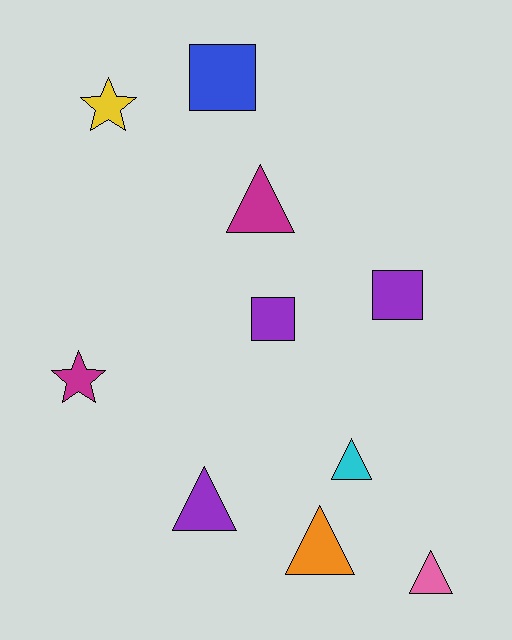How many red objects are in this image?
There are no red objects.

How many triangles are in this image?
There are 5 triangles.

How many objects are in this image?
There are 10 objects.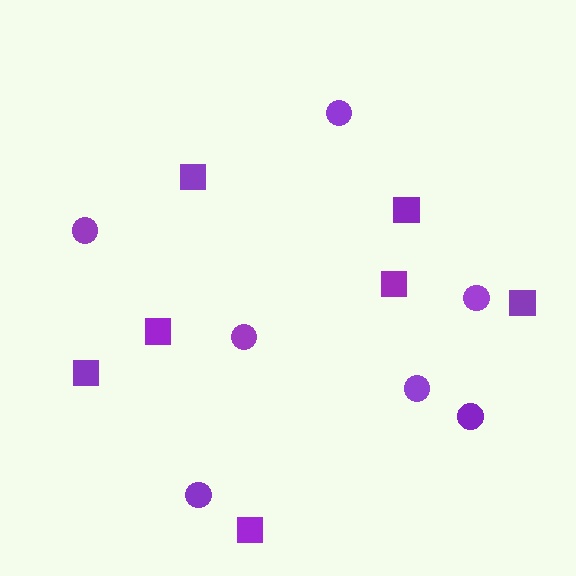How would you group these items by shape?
There are 2 groups: one group of squares (7) and one group of circles (7).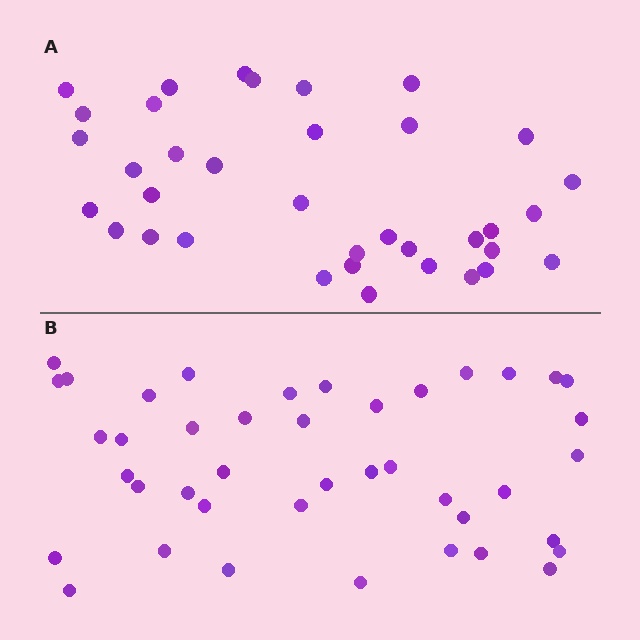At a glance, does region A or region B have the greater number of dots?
Region B (the bottom region) has more dots.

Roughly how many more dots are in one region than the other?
Region B has about 6 more dots than region A.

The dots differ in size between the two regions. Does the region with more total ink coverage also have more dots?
No. Region A has more total ink coverage because its dots are larger, but region B actually contains more individual dots. Total area can be misleading — the number of items is what matters here.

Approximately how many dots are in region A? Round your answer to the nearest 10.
About 40 dots. (The exact count is 36, which rounds to 40.)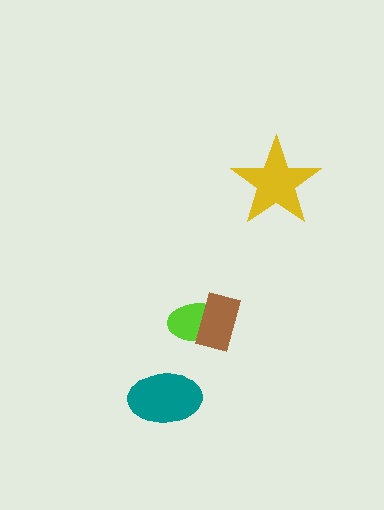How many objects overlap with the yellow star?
0 objects overlap with the yellow star.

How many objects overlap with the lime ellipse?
1 object overlaps with the lime ellipse.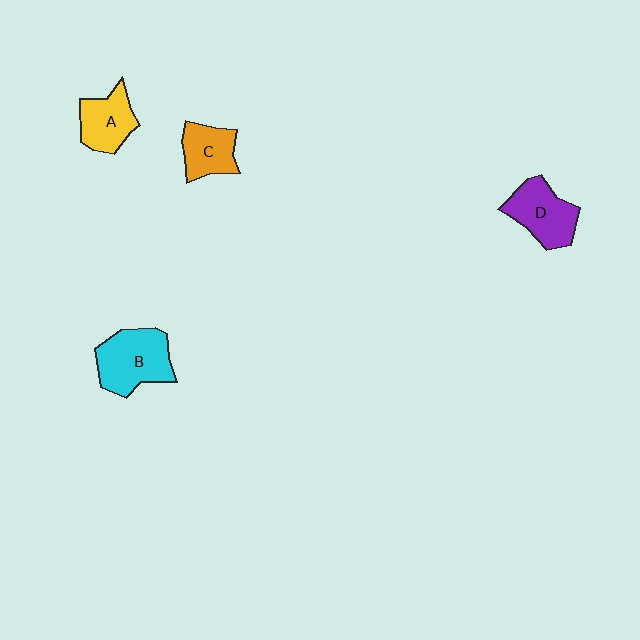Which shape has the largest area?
Shape B (cyan).